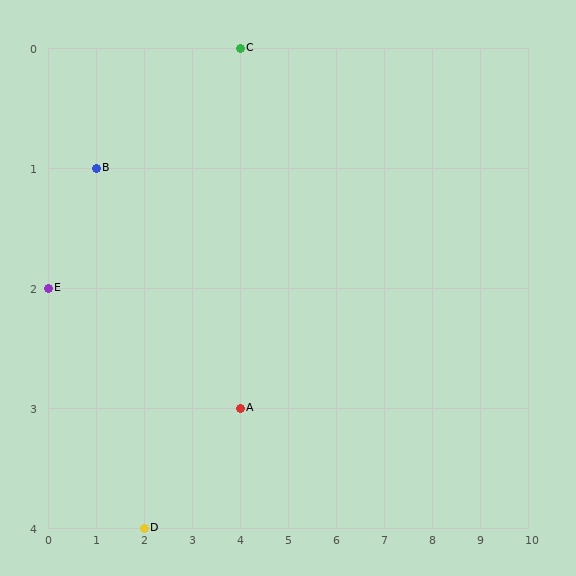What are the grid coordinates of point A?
Point A is at grid coordinates (4, 3).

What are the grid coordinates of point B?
Point B is at grid coordinates (1, 1).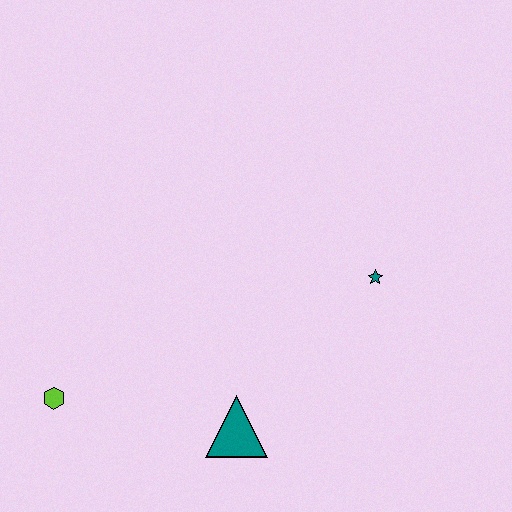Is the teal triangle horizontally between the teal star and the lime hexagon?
Yes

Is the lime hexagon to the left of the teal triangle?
Yes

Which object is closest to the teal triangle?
The lime hexagon is closest to the teal triangle.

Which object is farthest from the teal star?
The lime hexagon is farthest from the teal star.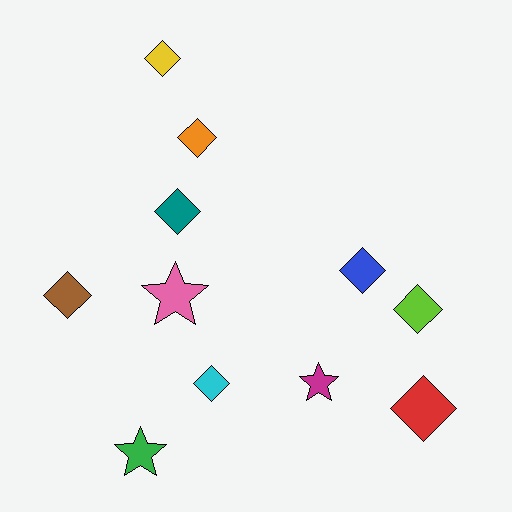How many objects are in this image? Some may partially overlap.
There are 11 objects.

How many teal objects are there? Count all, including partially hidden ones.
There is 1 teal object.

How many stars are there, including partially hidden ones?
There are 3 stars.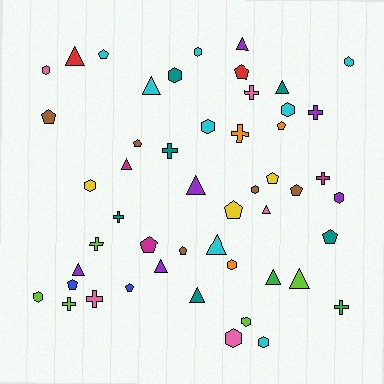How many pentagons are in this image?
There are 13 pentagons.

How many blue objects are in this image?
There are 2 blue objects.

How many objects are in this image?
There are 50 objects.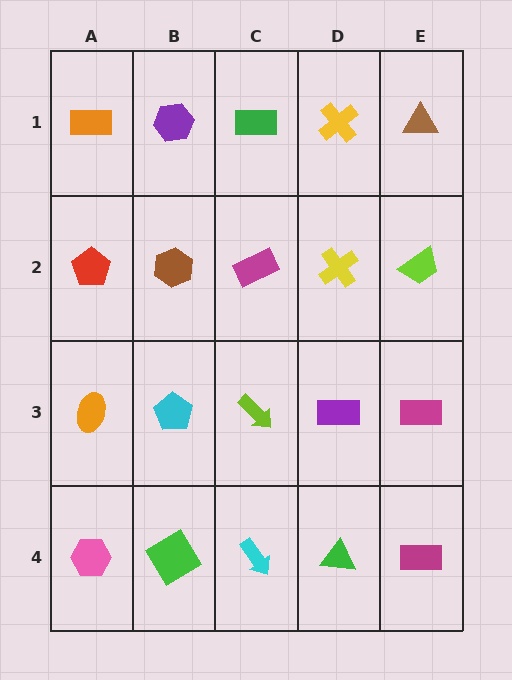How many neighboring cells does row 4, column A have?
2.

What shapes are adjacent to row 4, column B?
A cyan pentagon (row 3, column B), a pink hexagon (row 4, column A), a cyan arrow (row 4, column C).